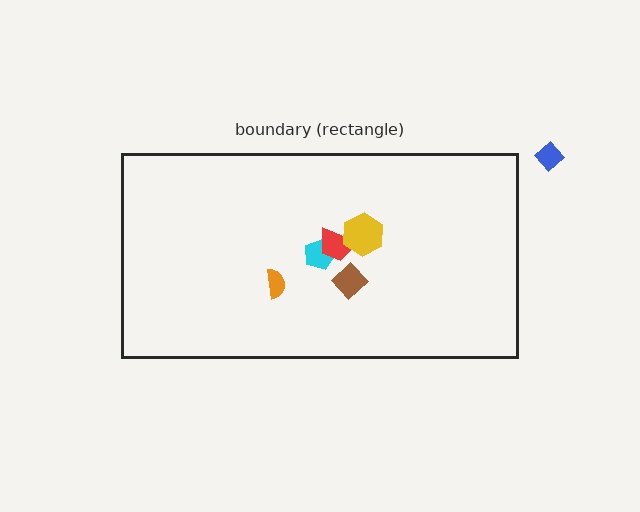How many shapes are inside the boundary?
5 inside, 1 outside.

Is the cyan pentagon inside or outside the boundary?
Inside.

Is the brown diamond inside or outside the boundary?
Inside.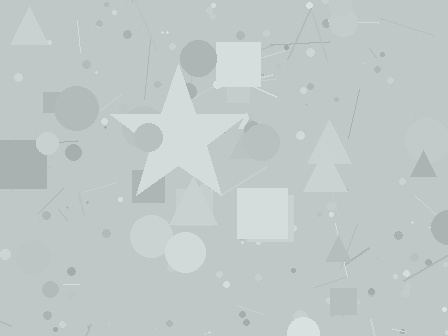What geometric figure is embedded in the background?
A star is embedded in the background.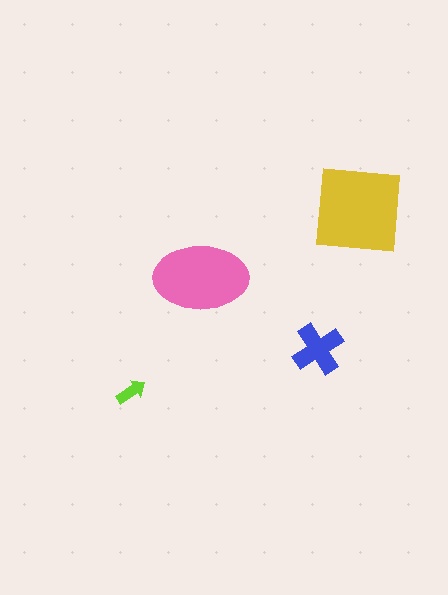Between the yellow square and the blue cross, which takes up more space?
The yellow square.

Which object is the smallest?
The lime arrow.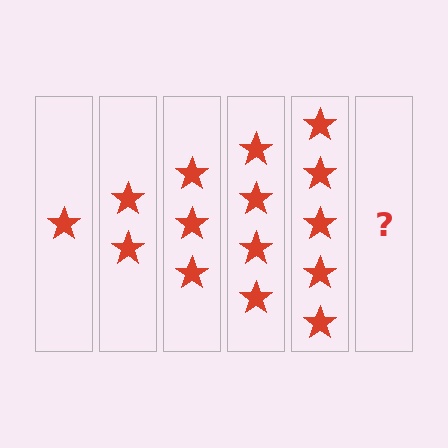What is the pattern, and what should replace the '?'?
The pattern is that each step adds one more star. The '?' should be 6 stars.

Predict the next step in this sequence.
The next step is 6 stars.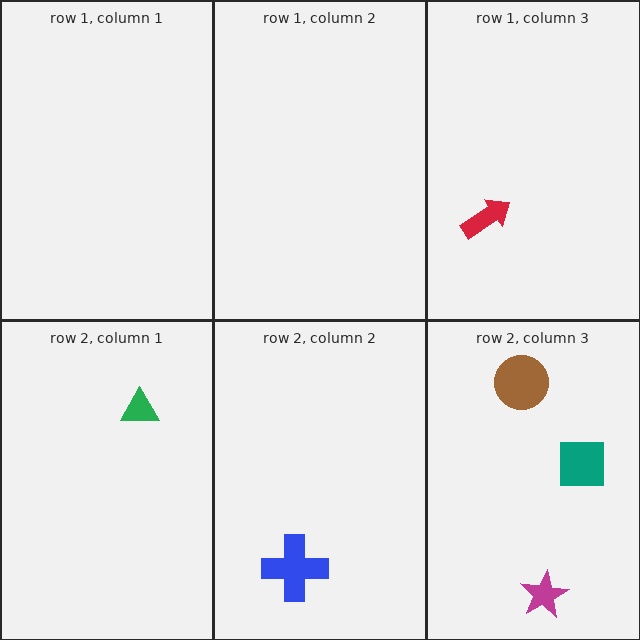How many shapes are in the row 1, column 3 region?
1.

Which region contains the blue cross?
The row 2, column 2 region.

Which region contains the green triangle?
The row 2, column 1 region.